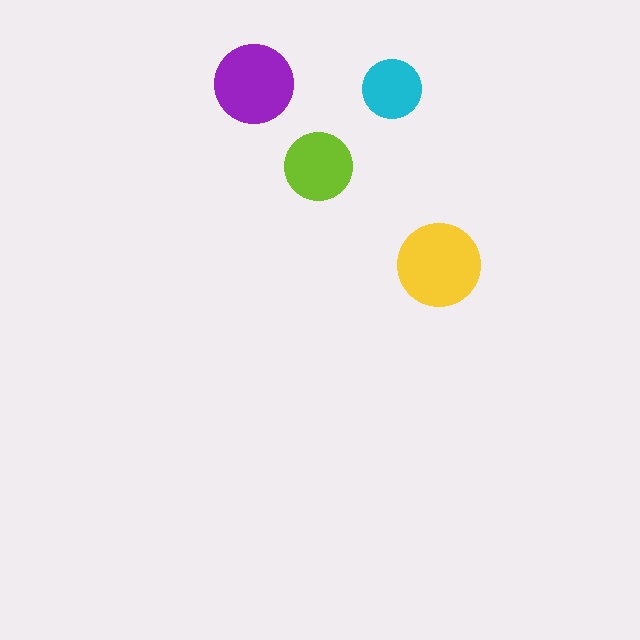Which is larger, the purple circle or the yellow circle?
The yellow one.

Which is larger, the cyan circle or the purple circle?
The purple one.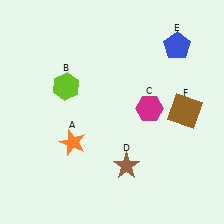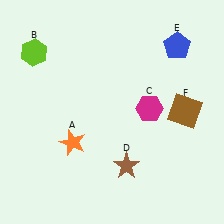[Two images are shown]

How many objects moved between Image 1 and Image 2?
1 object moved between the two images.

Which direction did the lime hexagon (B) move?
The lime hexagon (B) moved up.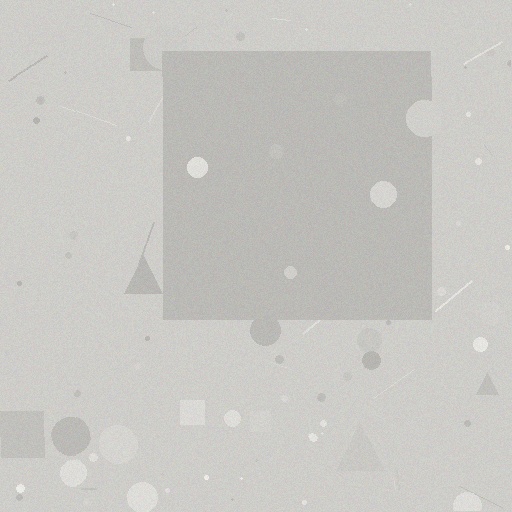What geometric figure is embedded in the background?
A square is embedded in the background.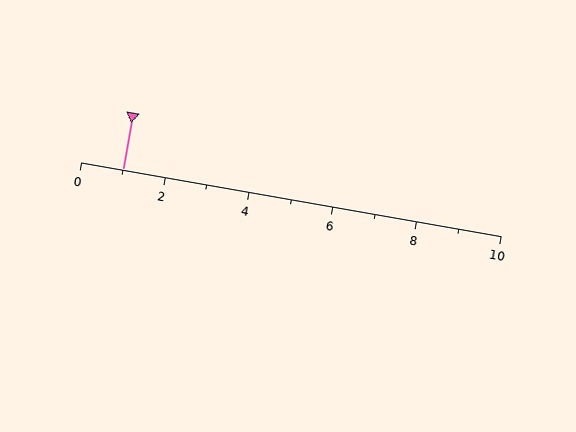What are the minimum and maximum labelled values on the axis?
The axis runs from 0 to 10.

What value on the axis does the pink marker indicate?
The marker indicates approximately 1.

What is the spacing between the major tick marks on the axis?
The major ticks are spaced 2 apart.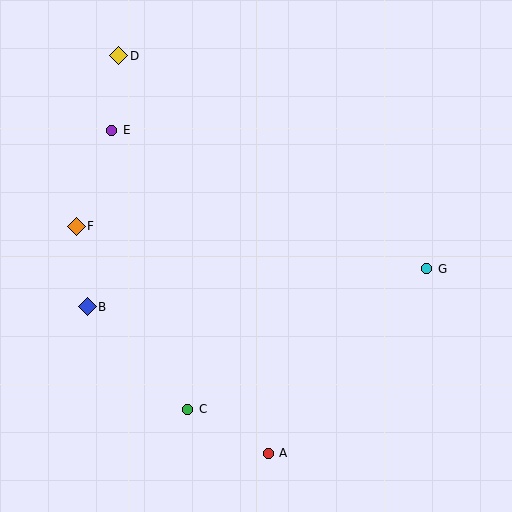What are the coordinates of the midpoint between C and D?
The midpoint between C and D is at (153, 232).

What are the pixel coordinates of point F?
Point F is at (76, 226).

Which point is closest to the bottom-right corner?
Point A is closest to the bottom-right corner.